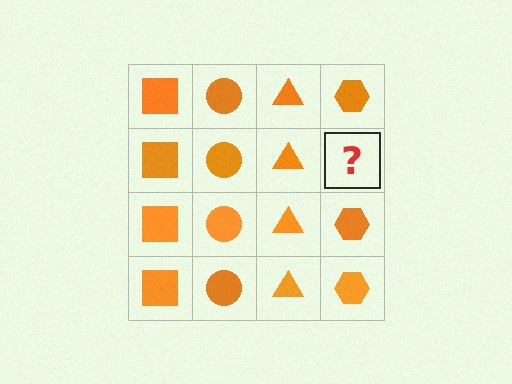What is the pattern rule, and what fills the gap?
The rule is that each column has a consistent shape. The gap should be filled with an orange hexagon.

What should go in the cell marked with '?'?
The missing cell should contain an orange hexagon.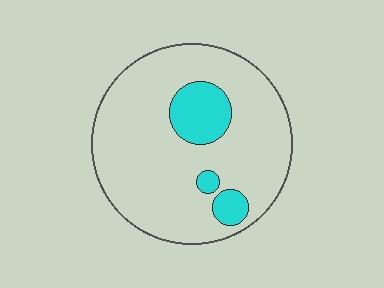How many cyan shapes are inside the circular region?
3.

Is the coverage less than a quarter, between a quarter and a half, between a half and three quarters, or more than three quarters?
Less than a quarter.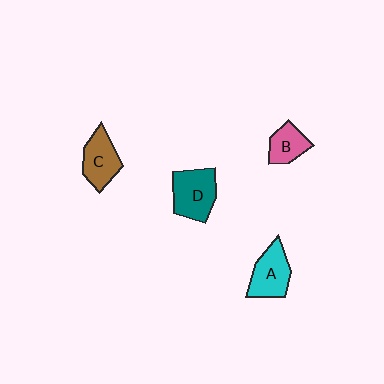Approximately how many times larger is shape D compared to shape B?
Approximately 1.6 times.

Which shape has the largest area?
Shape D (teal).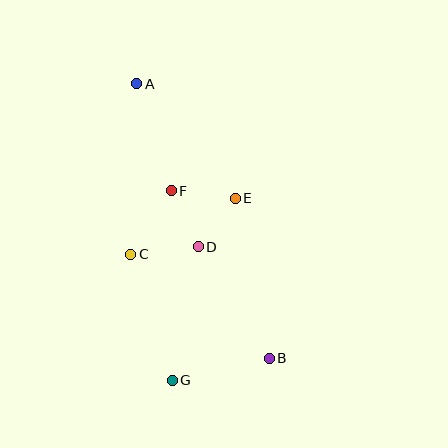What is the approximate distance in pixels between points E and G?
The distance between E and G is approximately 192 pixels.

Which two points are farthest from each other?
Points A and B are farthest from each other.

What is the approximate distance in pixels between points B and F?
The distance between B and F is approximately 194 pixels.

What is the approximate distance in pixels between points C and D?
The distance between C and D is approximately 68 pixels.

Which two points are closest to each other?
Points D and E are closest to each other.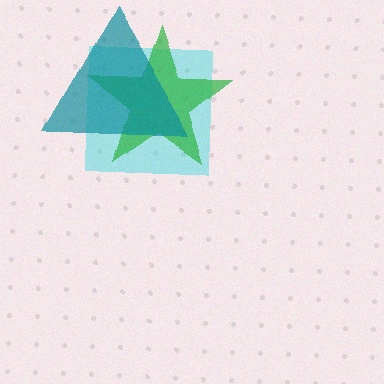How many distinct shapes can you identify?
There are 3 distinct shapes: a cyan square, a green star, a teal triangle.